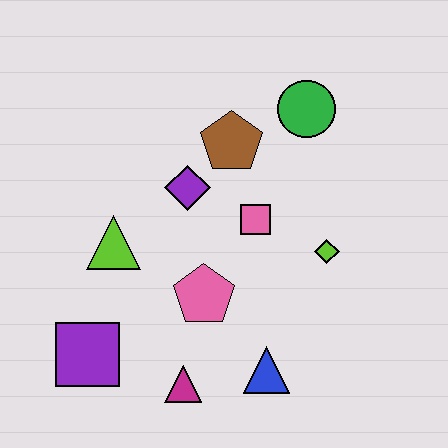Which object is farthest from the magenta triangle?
The green circle is farthest from the magenta triangle.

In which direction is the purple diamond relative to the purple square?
The purple diamond is above the purple square.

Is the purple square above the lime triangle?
No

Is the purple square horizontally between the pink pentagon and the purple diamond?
No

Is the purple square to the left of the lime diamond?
Yes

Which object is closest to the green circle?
The brown pentagon is closest to the green circle.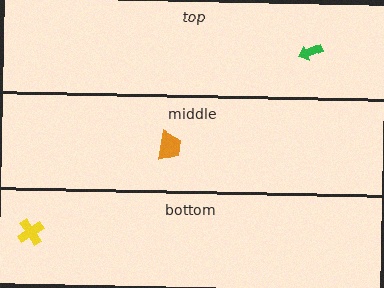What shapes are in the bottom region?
The yellow cross.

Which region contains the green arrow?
The top region.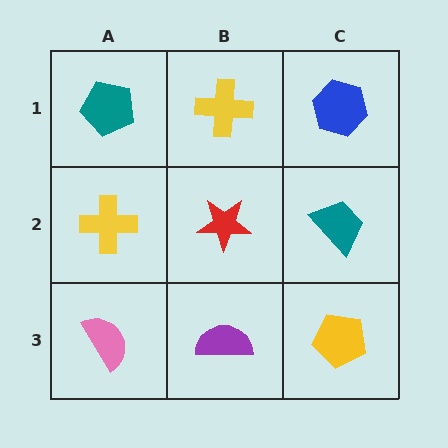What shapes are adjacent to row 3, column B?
A red star (row 2, column B), a pink semicircle (row 3, column A), a yellow pentagon (row 3, column C).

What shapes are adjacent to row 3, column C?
A teal trapezoid (row 2, column C), a purple semicircle (row 3, column B).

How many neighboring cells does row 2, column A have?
3.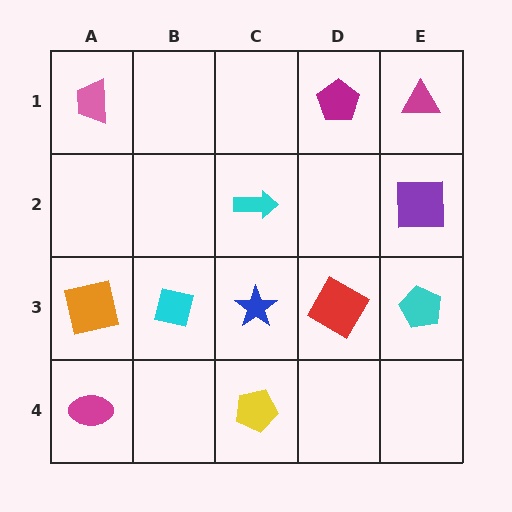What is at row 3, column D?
A red square.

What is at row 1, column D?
A magenta pentagon.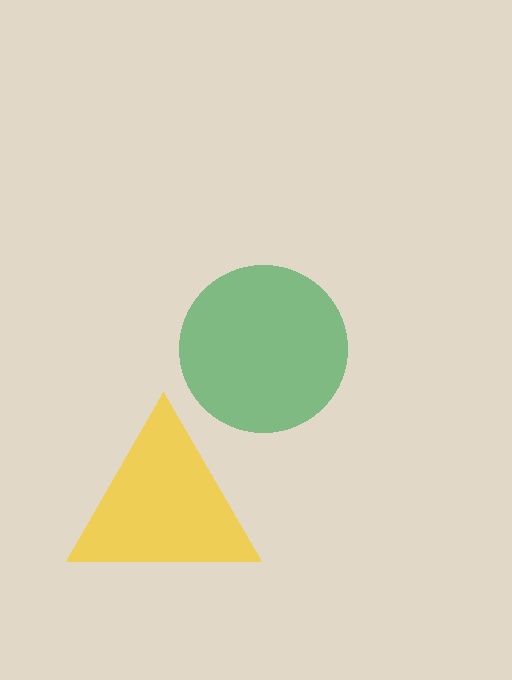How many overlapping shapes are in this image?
There are 2 overlapping shapes in the image.